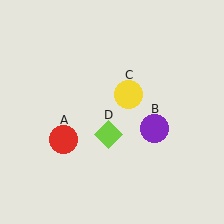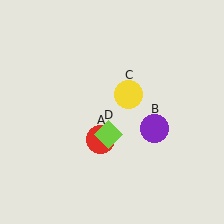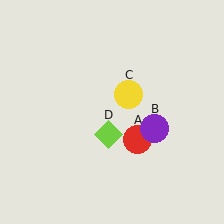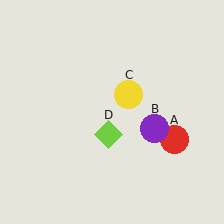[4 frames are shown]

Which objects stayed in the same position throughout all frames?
Purple circle (object B) and yellow circle (object C) and lime diamond (object D) remained stationary.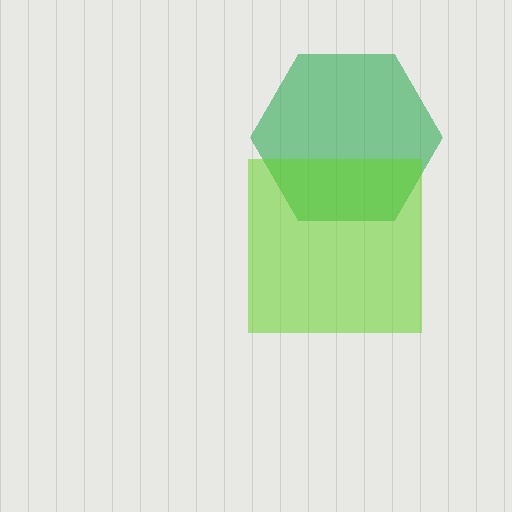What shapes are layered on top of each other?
The layered shapes are: a green hexagon, a lime square.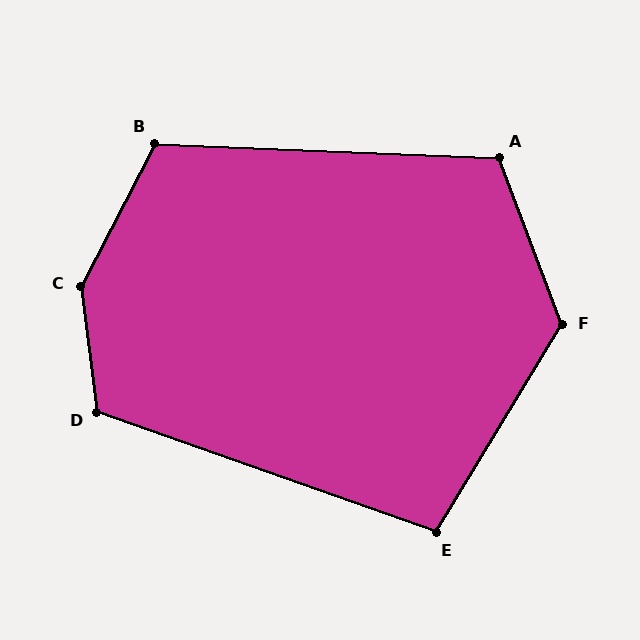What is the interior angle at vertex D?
Approximately 117 degrees (obtuse).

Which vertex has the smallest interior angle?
E, at approximately 102 degrees.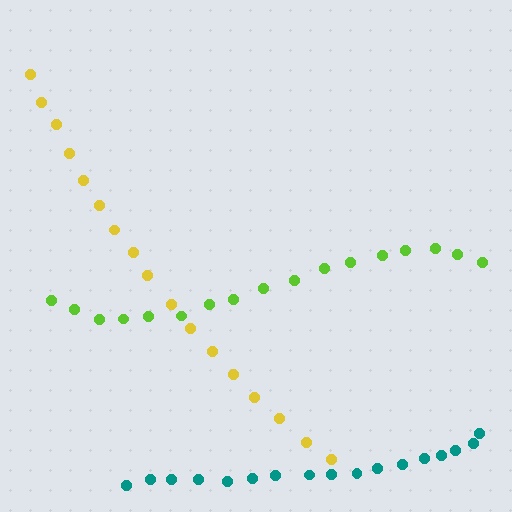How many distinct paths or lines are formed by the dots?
There are 3 distinct paths.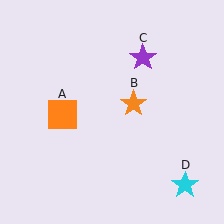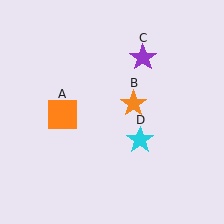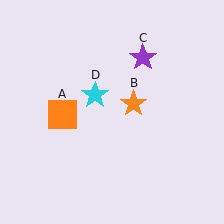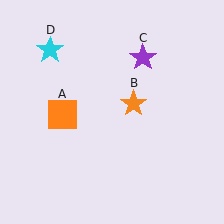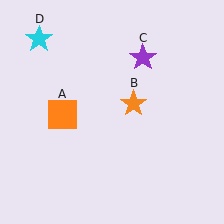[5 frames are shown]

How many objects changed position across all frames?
1 object changed position: cyan star (object D).